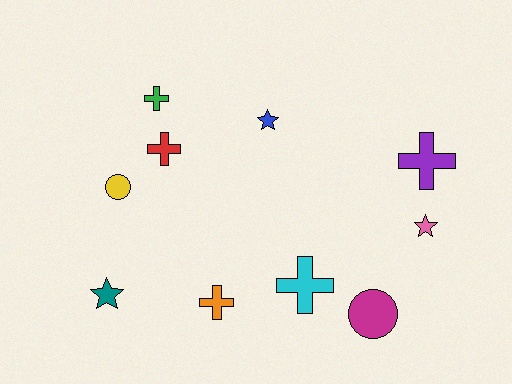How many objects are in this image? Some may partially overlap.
There are 10 objects.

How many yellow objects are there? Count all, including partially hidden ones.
There is 1 yellow object.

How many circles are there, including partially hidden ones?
There are 2 circles.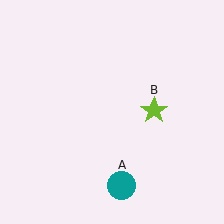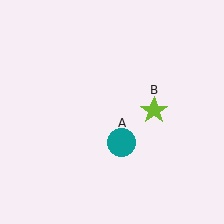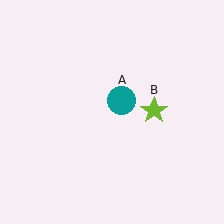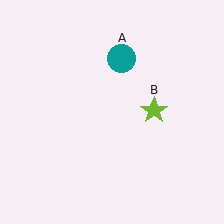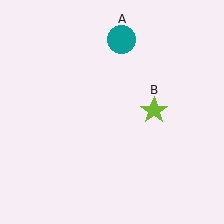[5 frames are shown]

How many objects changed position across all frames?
1 object changed position: teal circle (object A).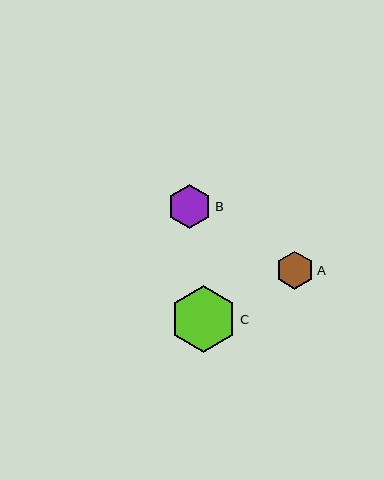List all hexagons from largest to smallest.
From largest to smallest: C, B, A.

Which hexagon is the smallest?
Hexagon A is the smallest with a size of approximately 38 pixels.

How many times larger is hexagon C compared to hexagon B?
Hexagon C is approximately 1.5 times the size of hexagon B.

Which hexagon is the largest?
Hexagon C is the largest with a size of approximately 67 pixels.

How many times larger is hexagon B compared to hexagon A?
Hexagon B is approximately 1.2 times the size of hexagon A.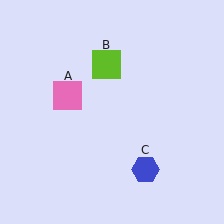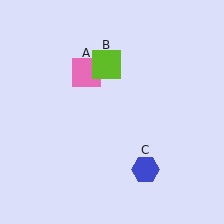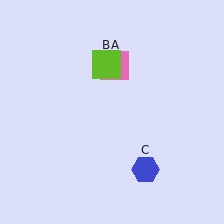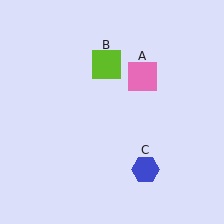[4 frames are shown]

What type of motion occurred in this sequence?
The pink square (object A) rotated clockwise around the center of the scene.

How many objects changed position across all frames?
1 object changed position: pink square (object A).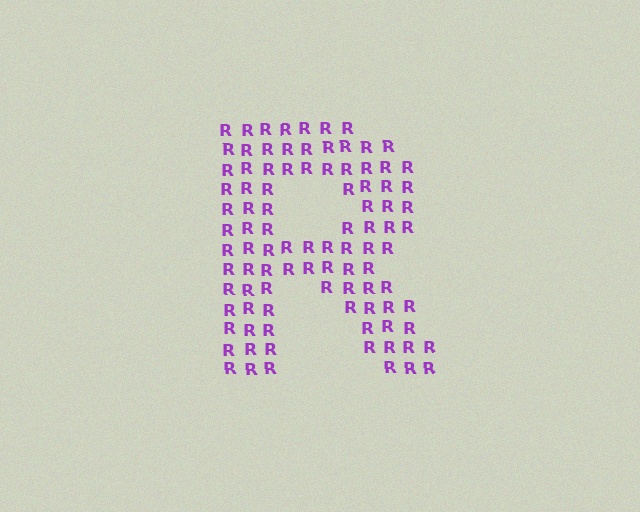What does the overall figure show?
The overall figure shows the letter R.